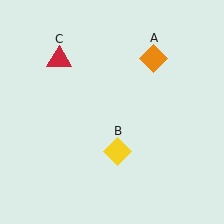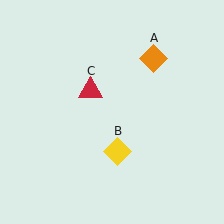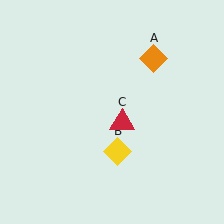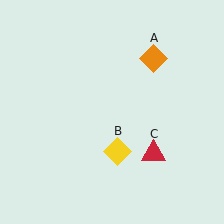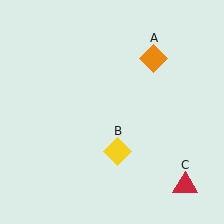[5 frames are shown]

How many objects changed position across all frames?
1 object changed position: red triangle (object C).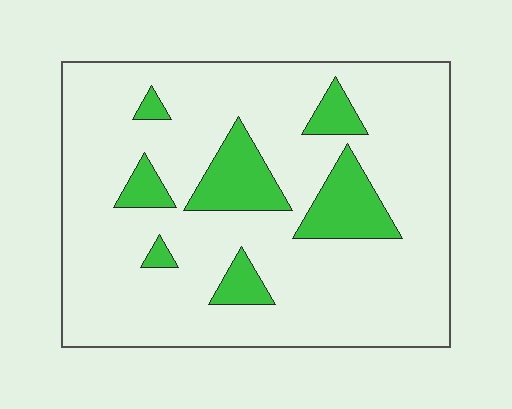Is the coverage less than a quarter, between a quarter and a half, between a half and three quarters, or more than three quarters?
Less than a quarter.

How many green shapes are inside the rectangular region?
7.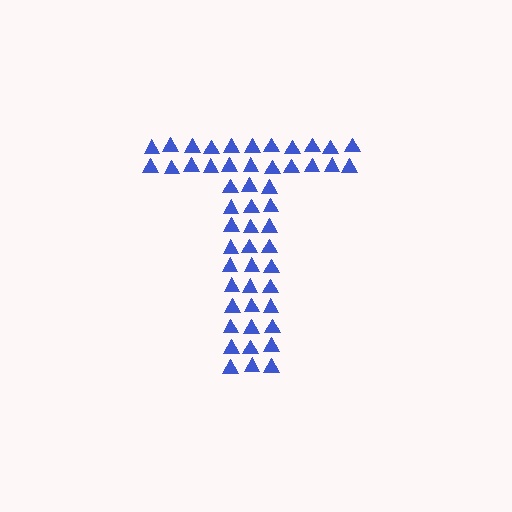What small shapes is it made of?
It is made of small triangles.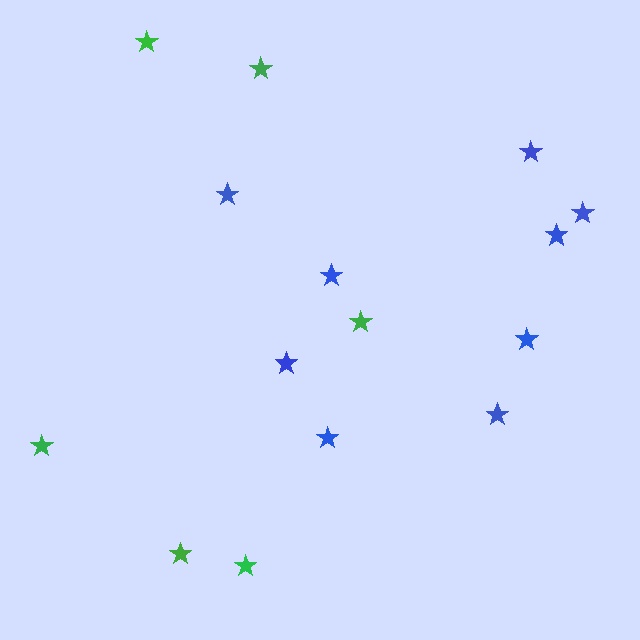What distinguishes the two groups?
There are 2 groups: one group of blue stars (9) and one group of green stars (6).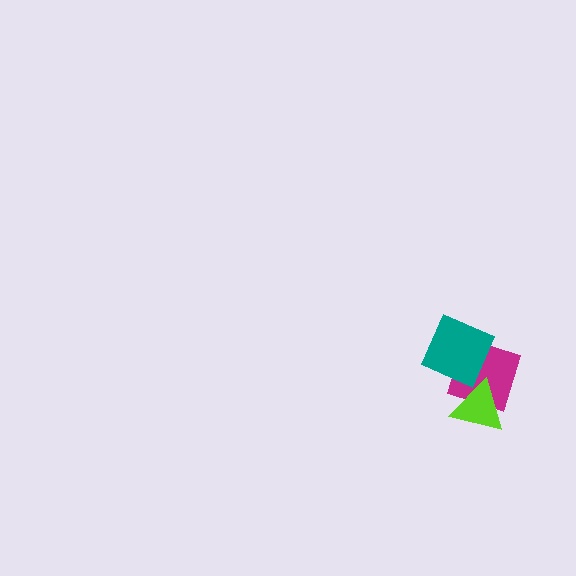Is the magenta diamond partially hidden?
Yes, it is partially covered by another shape.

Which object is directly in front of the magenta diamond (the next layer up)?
The teal diamond is directly in front of the magenta diamond.